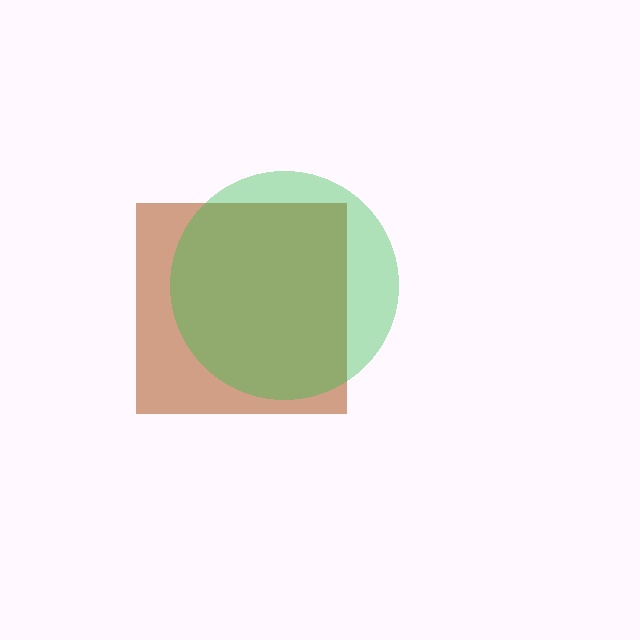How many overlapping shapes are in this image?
There are 2 overlapping shapes in the image.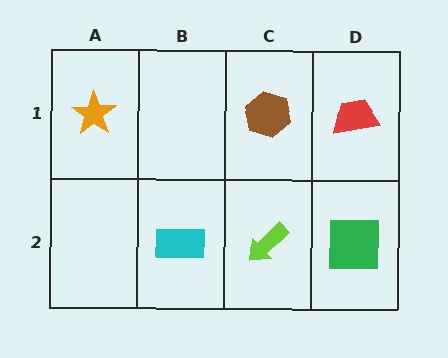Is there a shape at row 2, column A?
No, that cell is empty.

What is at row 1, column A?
An orange star.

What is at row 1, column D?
A red trapezoid.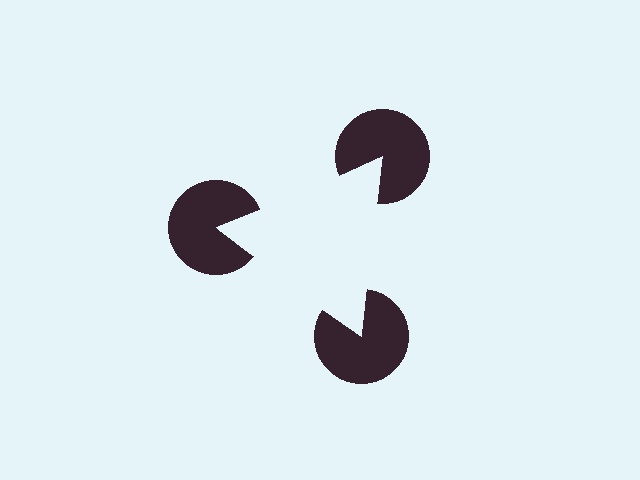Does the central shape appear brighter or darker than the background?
It typically appears slightly brighter than the background, even though no actual brightness change is drawn.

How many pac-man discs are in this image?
There are 3 — one at each vertex of the illusory triangle.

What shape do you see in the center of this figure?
An illusory triangle — its edges are inferred from the aligned wedge cuts in the pac-man discs, not physically drawn.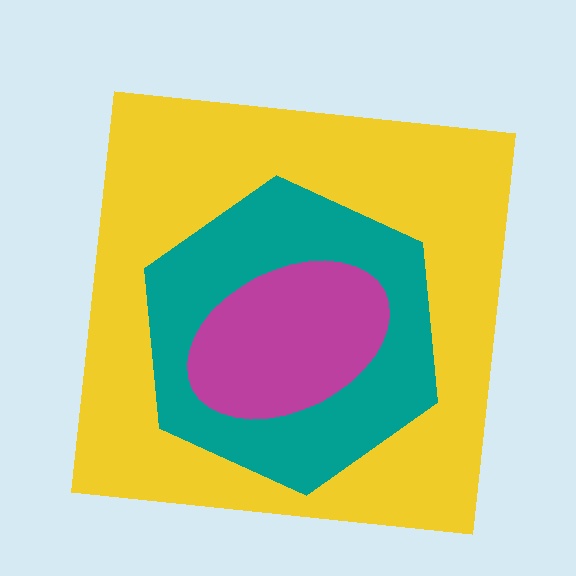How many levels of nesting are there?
3.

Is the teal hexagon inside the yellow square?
Yes.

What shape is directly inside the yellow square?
The teal hexagon.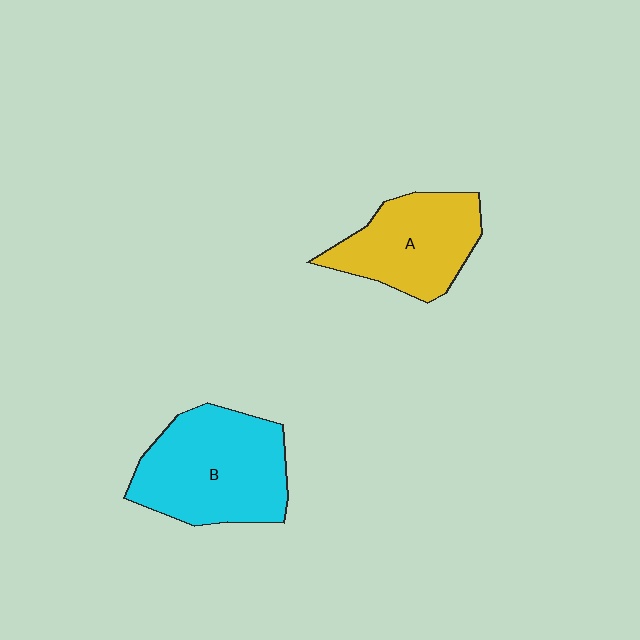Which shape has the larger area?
Shape B (cyan).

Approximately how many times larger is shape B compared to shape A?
Approximately 1.3 times.